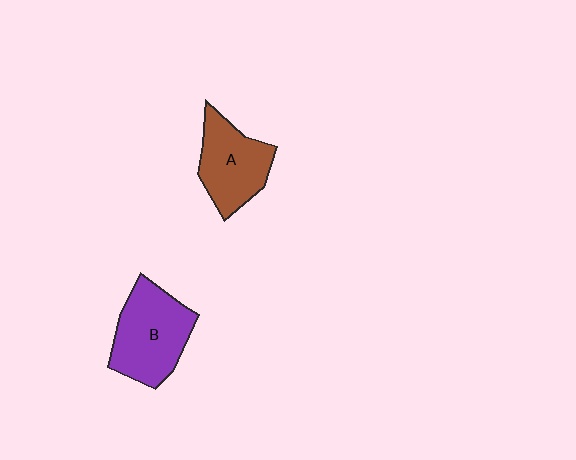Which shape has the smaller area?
Shape A (brown).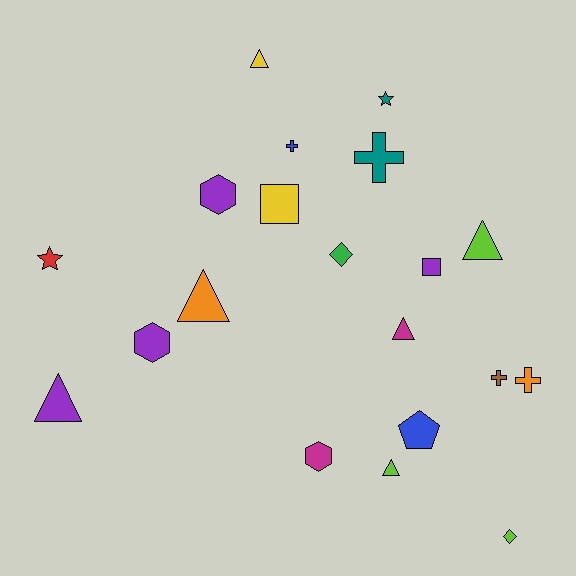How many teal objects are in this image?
There are 2 teal objects.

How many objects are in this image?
There are 20 objects.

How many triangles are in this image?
There are 6 triangles.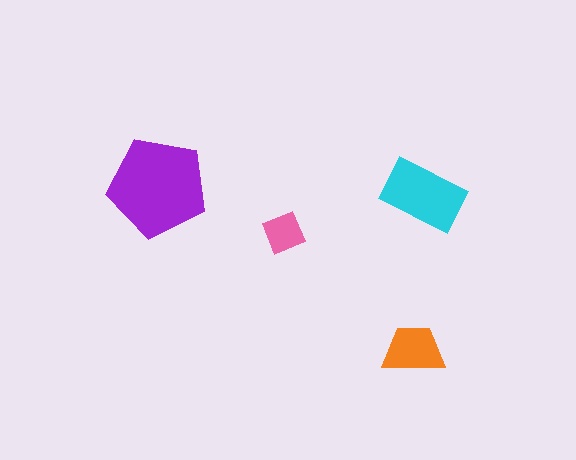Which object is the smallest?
The pink diamond.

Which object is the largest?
The purple pentagon.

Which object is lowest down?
The orange trapezoid is bottommost.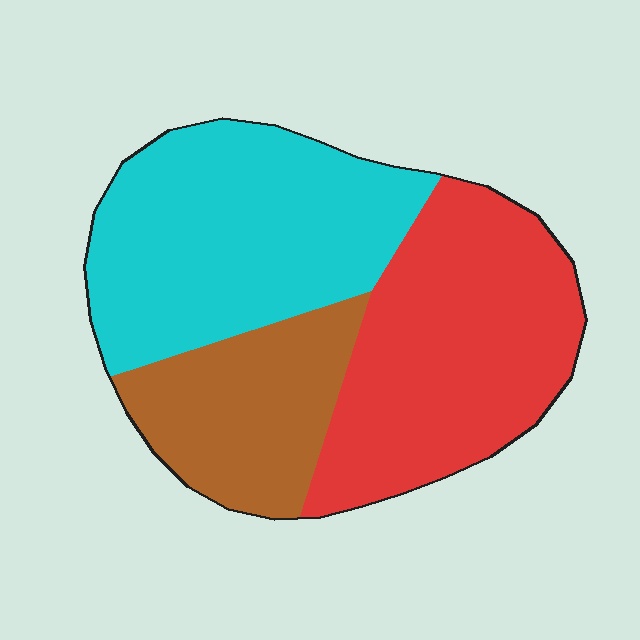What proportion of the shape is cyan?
Cyan takes up about two fifths (2/5) of the shape.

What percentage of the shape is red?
Red covers about 40% of the shape.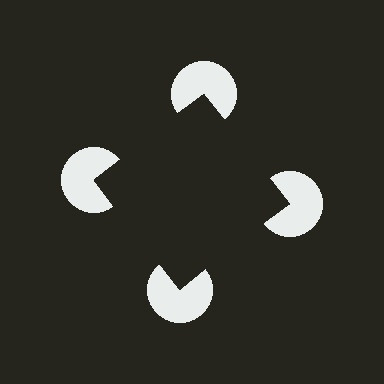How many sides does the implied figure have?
4 sides.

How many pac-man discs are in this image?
There are 4 — one at each vertex of the illusory square.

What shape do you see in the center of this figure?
An illusory square — its edges are inferred from the aligned wedge cuts in the pac-man discs, not physically drawn.